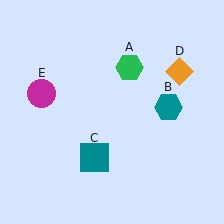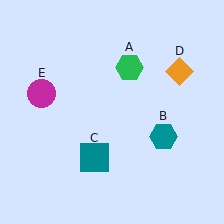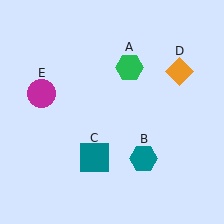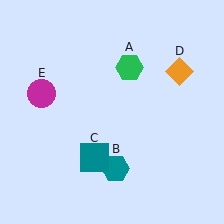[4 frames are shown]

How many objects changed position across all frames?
1 object changed position: teal hexagon (object B).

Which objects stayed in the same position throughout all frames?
Green hexagon (object A) and teal square (object C) and orange diamond (object D) and magenta circle (object E) remained stationary.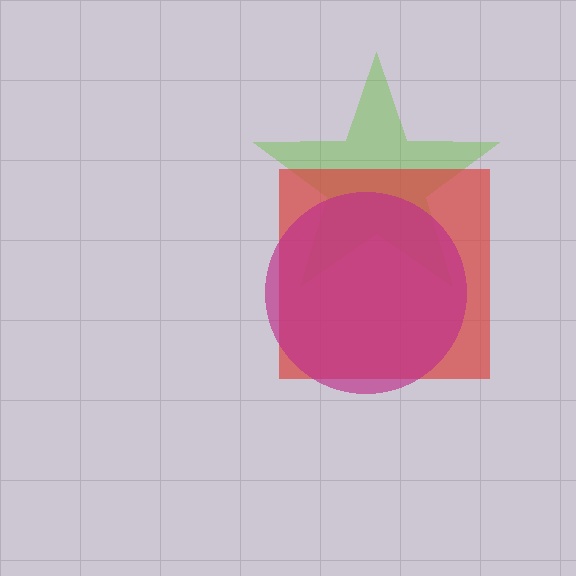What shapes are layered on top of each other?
The layered shapes are: a lime star, a red square, a magenta circle.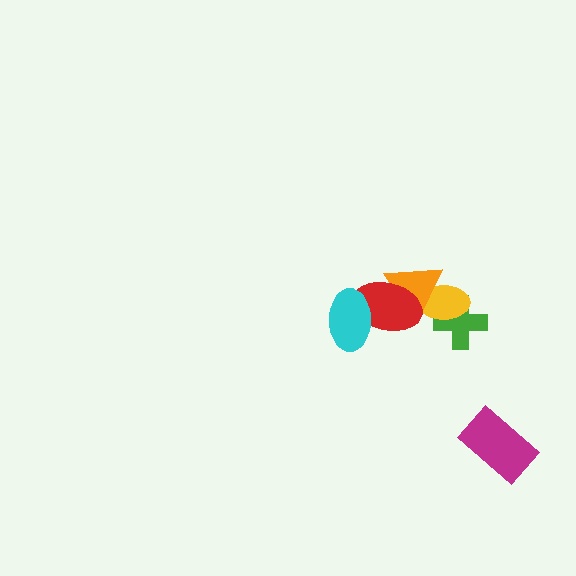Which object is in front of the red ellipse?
The cyan ellipse is in front of the red ellipse.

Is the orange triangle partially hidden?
Yes, it is partially covered by another shape.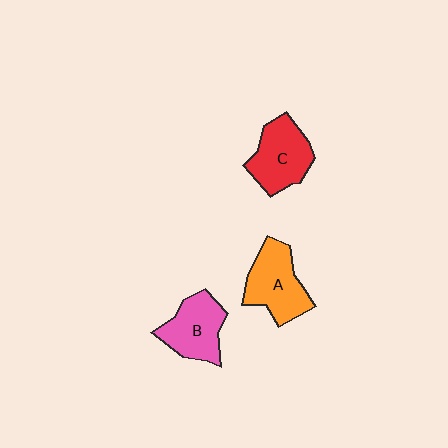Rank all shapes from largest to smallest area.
From largest to smallest: A (orange), C (red), B (pink).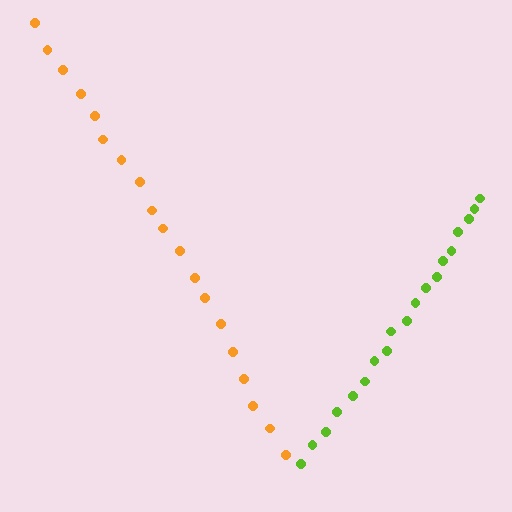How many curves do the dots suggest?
There are 2 distinct paths.